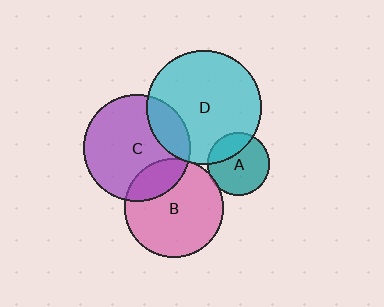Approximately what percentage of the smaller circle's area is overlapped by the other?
Approximately 5%.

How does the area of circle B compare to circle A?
Approximately 2.5 times.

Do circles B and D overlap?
Yes.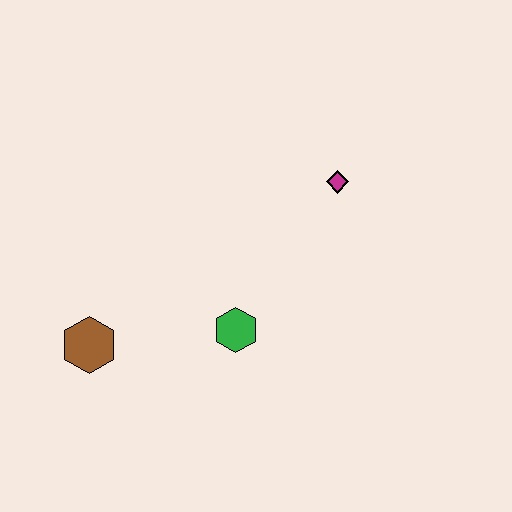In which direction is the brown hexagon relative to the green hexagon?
The brown hexagon is to the left of the green hexagon.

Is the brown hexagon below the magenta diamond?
Yes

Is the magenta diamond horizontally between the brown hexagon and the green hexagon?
No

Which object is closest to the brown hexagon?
The green hexagon is closest to the brown hexagon.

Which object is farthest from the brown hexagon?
The magenta diamond is farthest from the brown hexagon.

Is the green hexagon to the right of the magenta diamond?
No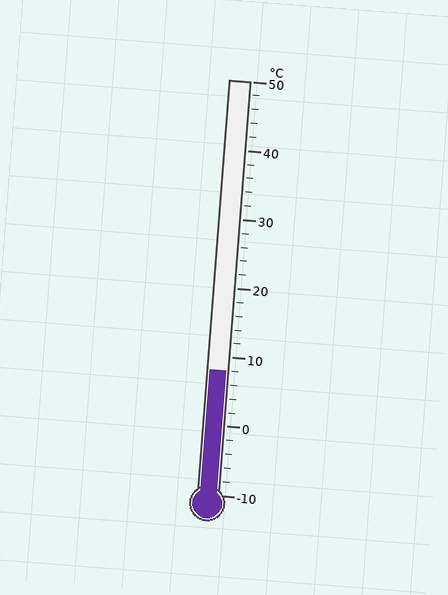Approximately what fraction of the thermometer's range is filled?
The thermometer is filled to approximately 30% of its range.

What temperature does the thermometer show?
The thermometer shows approximately 8°C.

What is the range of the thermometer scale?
The thermometer scale ranges from -10°C to 50°C.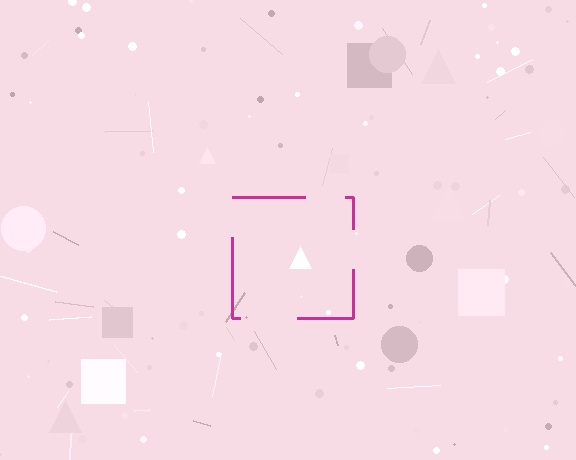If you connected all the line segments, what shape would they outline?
They would outline a square.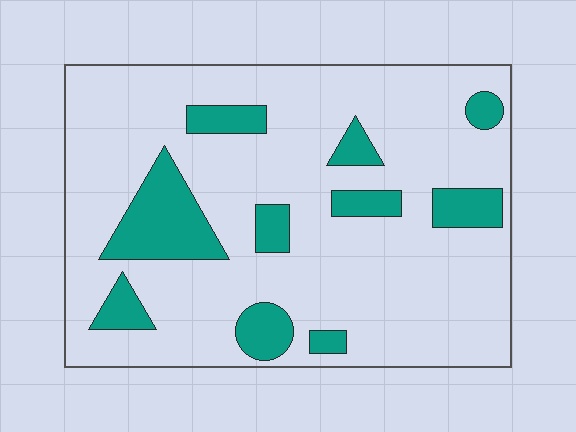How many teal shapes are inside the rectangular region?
10.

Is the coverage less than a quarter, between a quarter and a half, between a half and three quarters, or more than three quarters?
Less than a quarter.